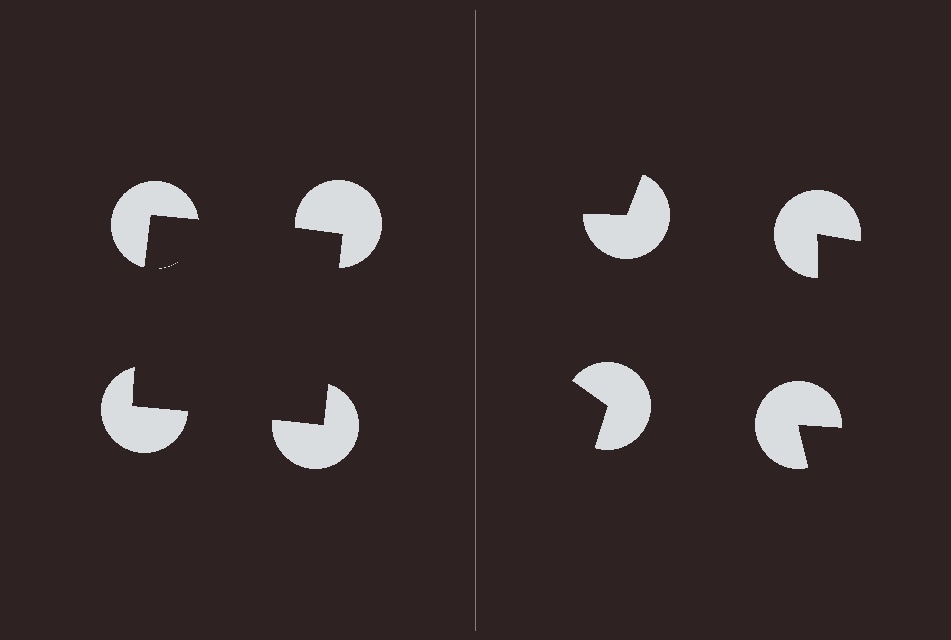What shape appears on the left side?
An illusory square.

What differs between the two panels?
The pac-man discs are positioned identically on both sides; only the wedge orientations differ. On the left they align to a square; on the right they are misaligned.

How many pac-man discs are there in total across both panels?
8 — 4 on each side.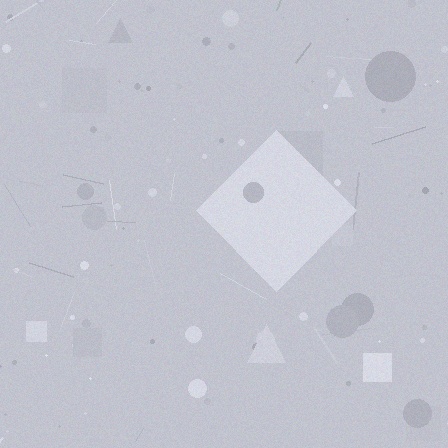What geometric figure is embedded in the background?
A diamond is embedded in the background.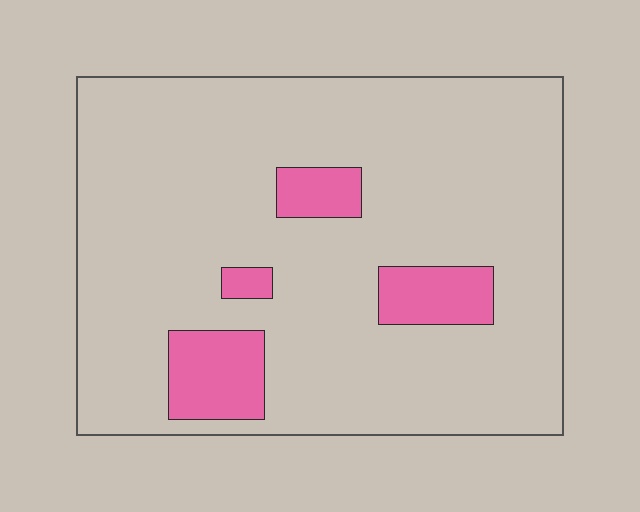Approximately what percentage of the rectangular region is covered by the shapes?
Approximately 10%.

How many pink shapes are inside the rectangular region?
4.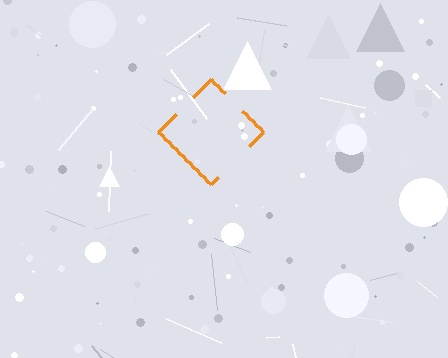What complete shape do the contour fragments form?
The contour fragments form a diamond.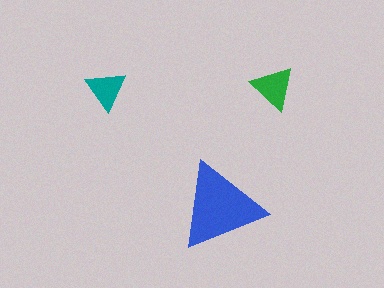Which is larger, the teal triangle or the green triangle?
The green one.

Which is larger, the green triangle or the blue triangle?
The blue one.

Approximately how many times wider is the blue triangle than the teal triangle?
About 2 times wider.